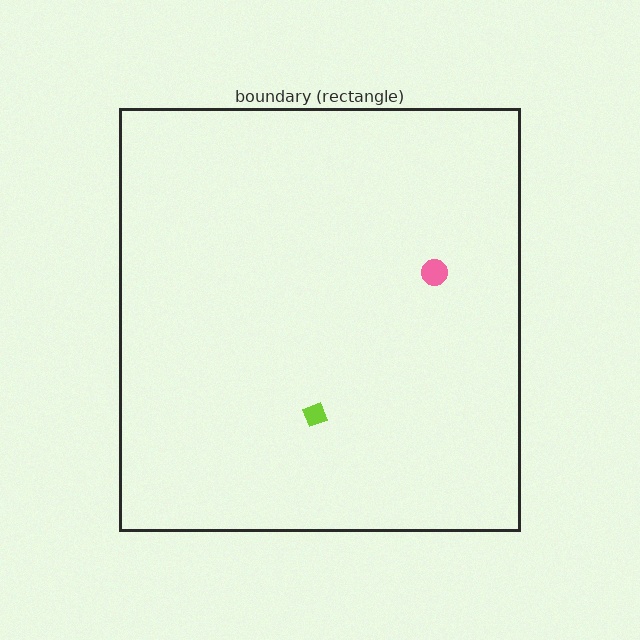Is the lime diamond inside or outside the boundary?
Inside.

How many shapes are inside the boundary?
2 inside, 0 outside.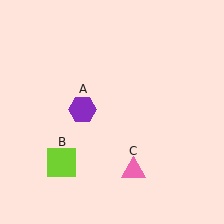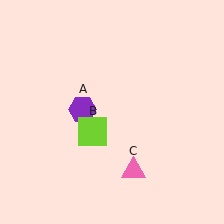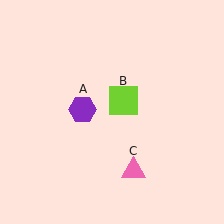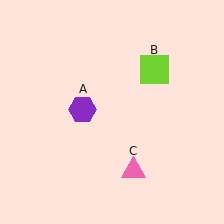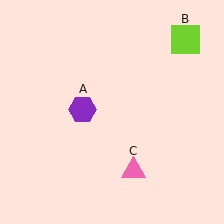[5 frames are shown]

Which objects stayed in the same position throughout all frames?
Purple hexagon (object A) and pink triangle (object C) remained stationary.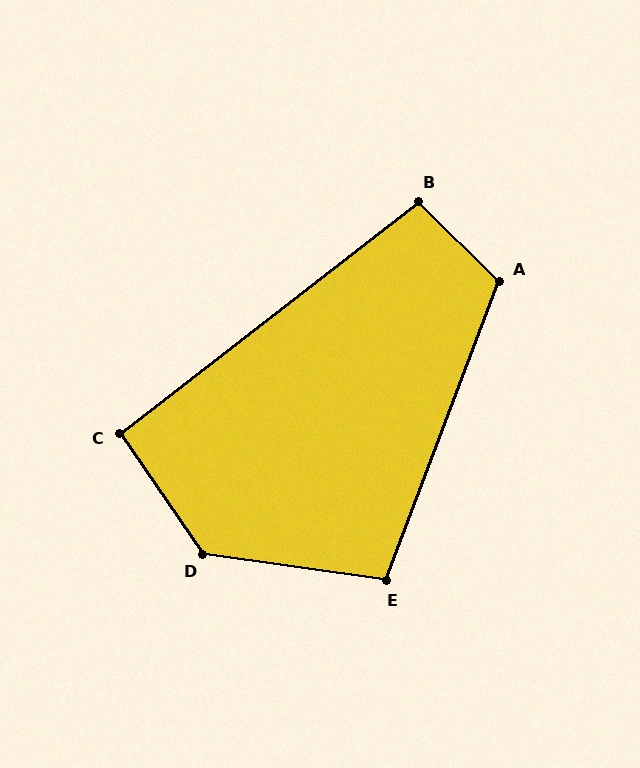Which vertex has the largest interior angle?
D, at approximately 133 degrees.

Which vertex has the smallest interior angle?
C, at approximately 93 degrees.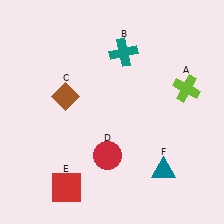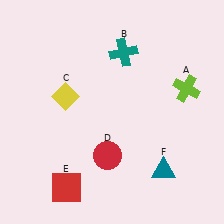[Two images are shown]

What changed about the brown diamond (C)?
In Image 1, C is brown. In Image 2, it changed to yellow.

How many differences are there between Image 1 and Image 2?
There is 1 difference between the two images.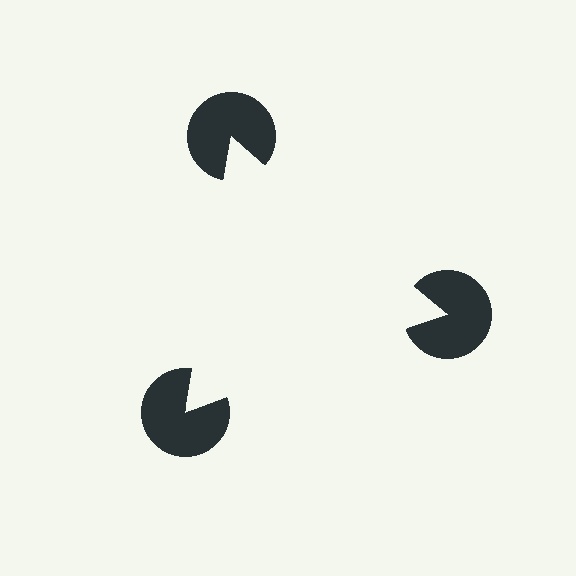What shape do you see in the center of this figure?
An illusory triangle — its edges are inferred from the aligned wedge cuts in the pac-man discs, not physically drawn.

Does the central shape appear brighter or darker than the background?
It typically appears slightly brighter than the background, even though no actual brightness change is drawn.